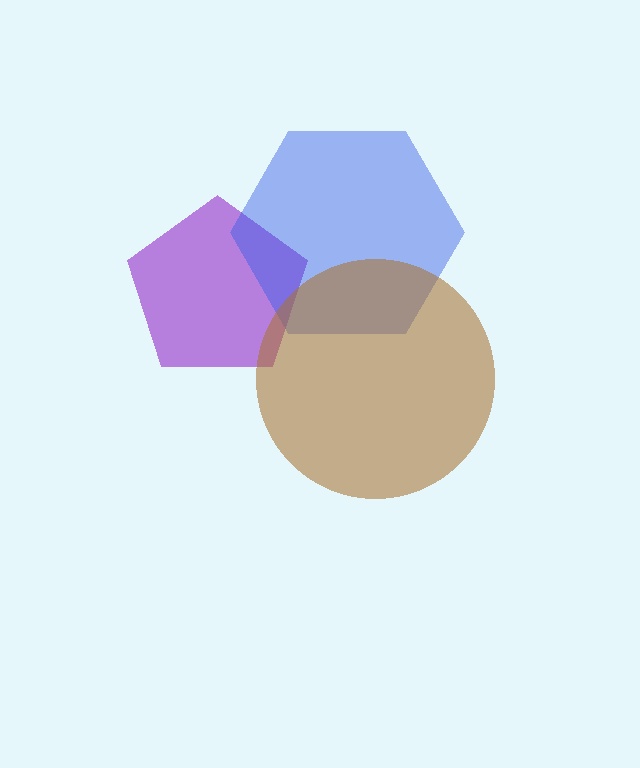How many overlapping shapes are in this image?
There are 3 overlapping shapes in the image.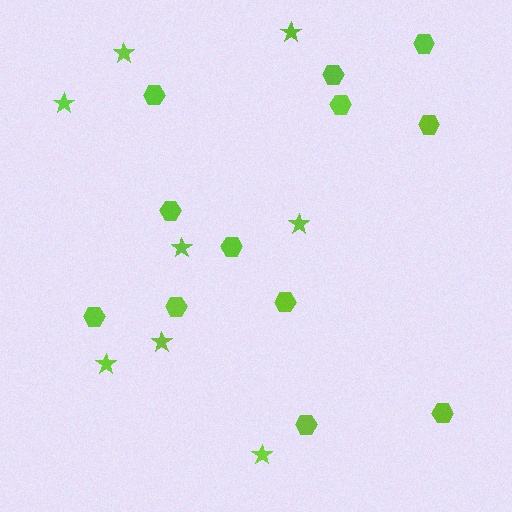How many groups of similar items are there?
There are 2 groups: one group of stars (8) and one group of hexagons (12).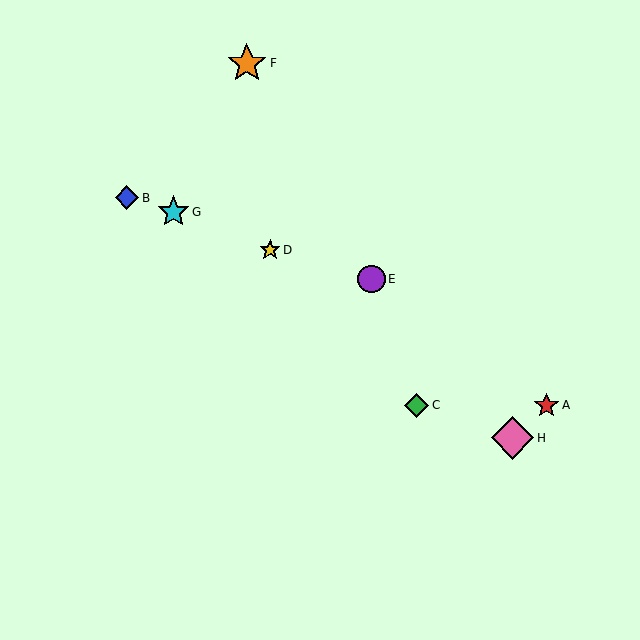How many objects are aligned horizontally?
2 objects (A, C) are aligned horizontally.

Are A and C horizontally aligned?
Yes, both are at y≈405.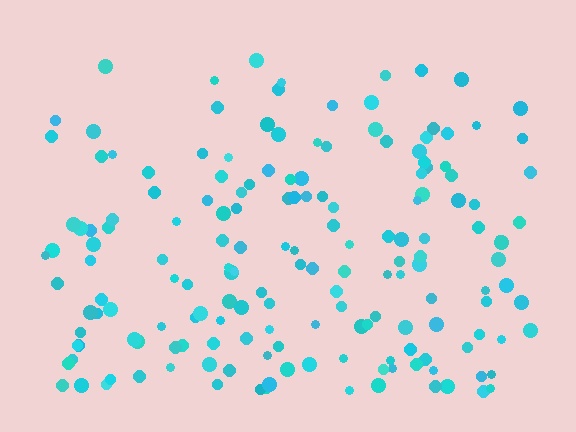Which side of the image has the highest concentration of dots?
The bottom.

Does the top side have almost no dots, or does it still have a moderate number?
Still a moderate number, just noticeably fewer than the bottom.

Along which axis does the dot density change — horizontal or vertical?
Vertical.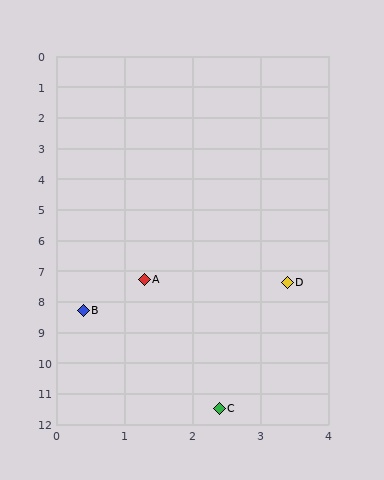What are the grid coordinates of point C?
Point C is at approximately (2.4, 11.5).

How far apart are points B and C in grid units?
Points B and C are about 3.8 grid units apart.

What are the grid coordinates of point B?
Point B is at approximately (0.4, 8.3).